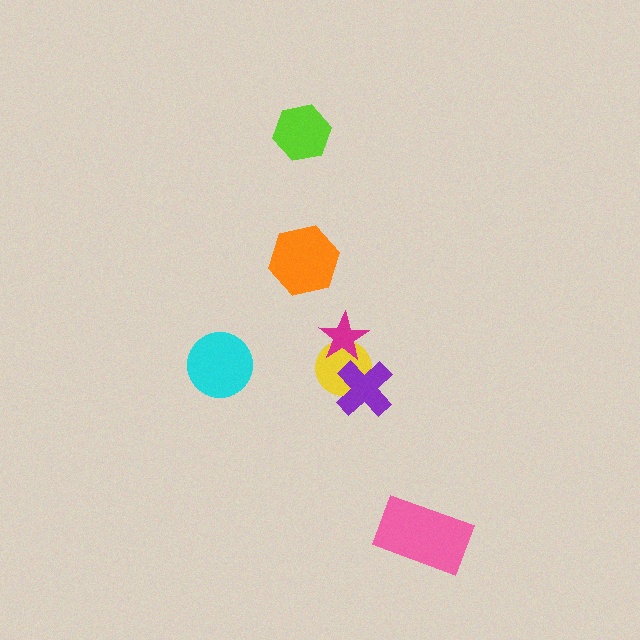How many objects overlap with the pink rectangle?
0 objects overlap with the pink rectangle.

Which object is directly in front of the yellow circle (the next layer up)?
The magenta star is directly in front of the yellow circle.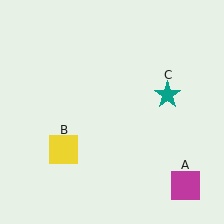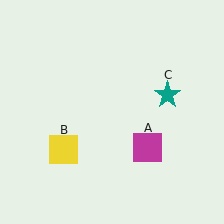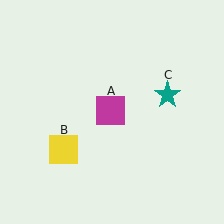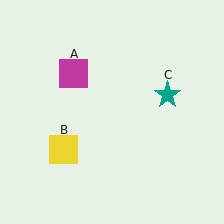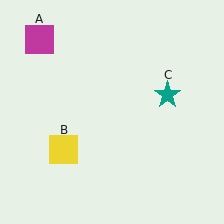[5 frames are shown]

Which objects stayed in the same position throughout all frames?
Yellow square (object B) and teal star (object C) remained stationary.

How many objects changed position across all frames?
1 object changed position: magenta square (object A).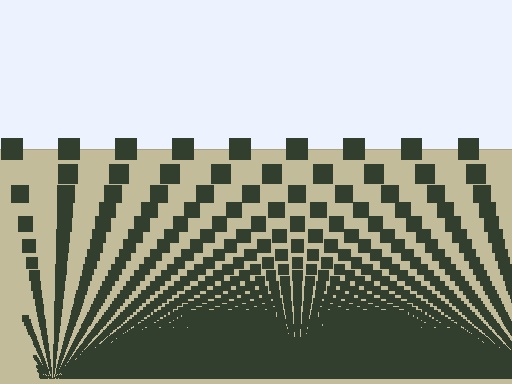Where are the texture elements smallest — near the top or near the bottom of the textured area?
Near the bottom.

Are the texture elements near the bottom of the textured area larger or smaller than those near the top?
Smaller. The gradient is inverted — elements near the bottom are smaller and denser.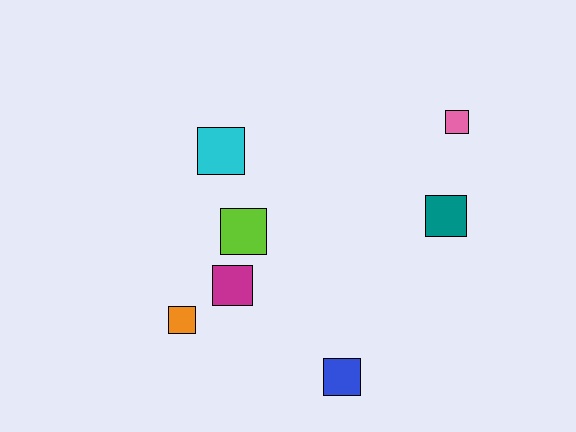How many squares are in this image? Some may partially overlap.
There are 7 squares.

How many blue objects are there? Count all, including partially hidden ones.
There is 1 blue object.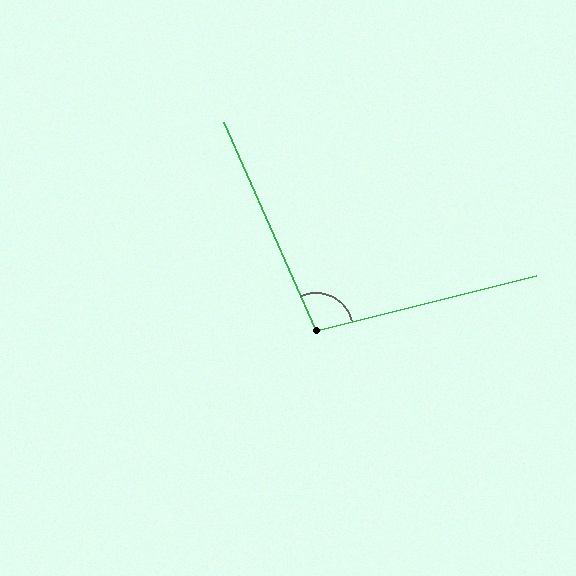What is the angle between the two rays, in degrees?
Approximately 100 degrees.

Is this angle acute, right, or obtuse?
It is obtuse.